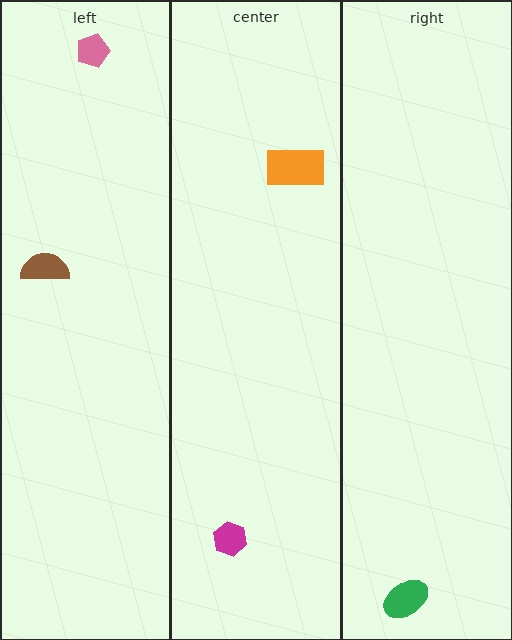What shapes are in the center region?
The magenta hexagon, the orange rectangle.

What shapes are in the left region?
The pink pentagon, the brown semicircle.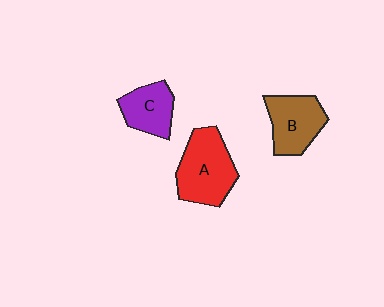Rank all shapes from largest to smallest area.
From largest to smallest: A (red), B (brown), C (purple).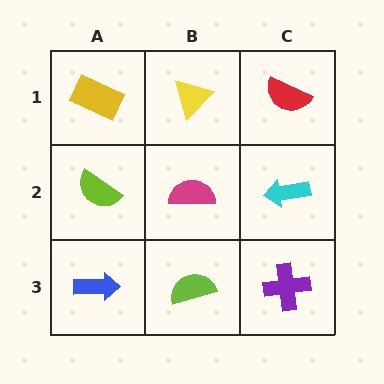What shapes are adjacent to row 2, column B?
A yellow triangle (row 1, column B), a lime semicircle (row 3, column B), a lime semicircle (row 2, column A), a cyan arrow (row 2, column C).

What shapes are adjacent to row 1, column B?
A magenta semicircle (row 2, column B), a yellow rectangle (row 1, column A), a red semicircle (row 1, column C).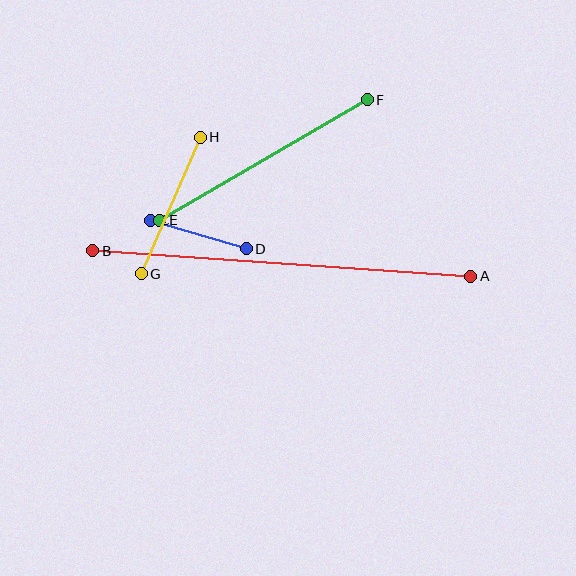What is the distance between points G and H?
The distance is approximately 149 pixels.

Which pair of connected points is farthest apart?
Points A and B are farthest apart.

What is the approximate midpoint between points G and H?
The midpoint is at approximately (171, 205) pixels.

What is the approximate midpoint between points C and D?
The midpoint is at approximately (198, 234) pixels.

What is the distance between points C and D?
The distance is approximately 99 pixels.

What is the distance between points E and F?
The distance is approximately 240 pixels.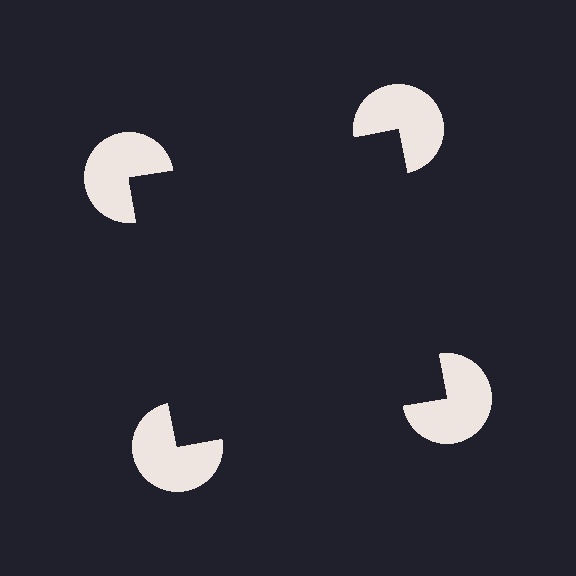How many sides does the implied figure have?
4 sides.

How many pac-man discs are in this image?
There are 4 — one at each vertex of the illusory square.